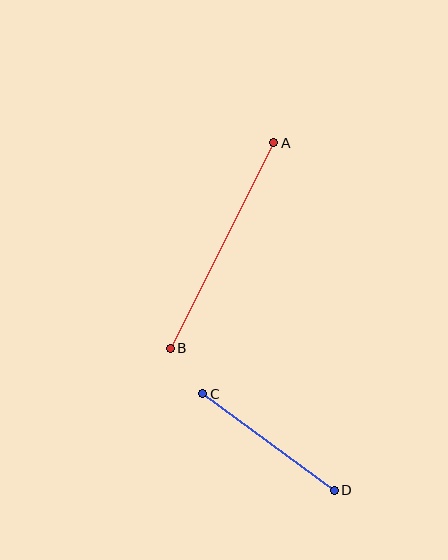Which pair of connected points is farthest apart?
Points A and B are farthest apart.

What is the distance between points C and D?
The distance is approximately 163 pixels.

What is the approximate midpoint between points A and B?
The midpoint is at approximately (222, 246) pixels.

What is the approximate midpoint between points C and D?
The midpoint is at approximately (269, 442) pixels.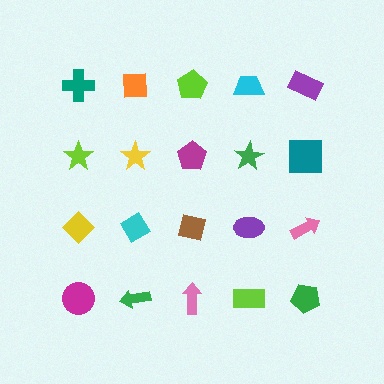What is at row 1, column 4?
A cyan trapezoid.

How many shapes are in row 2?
5 shapes.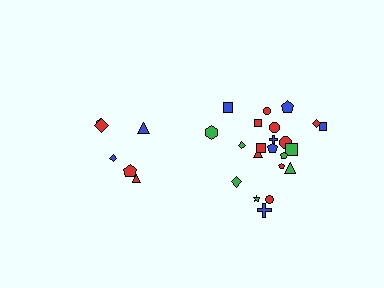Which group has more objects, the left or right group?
The right group.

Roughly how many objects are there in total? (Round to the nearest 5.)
Roughly 30 objects in total.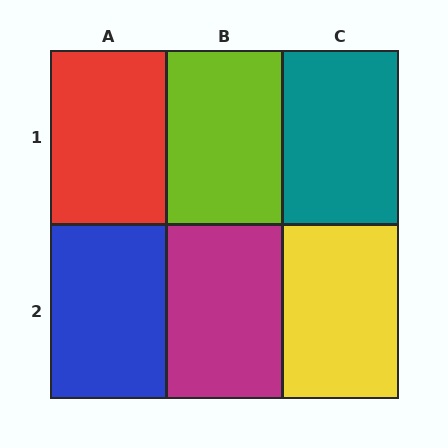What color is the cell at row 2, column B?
Magenta.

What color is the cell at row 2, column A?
Blue.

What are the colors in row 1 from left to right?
Red, lime, teal.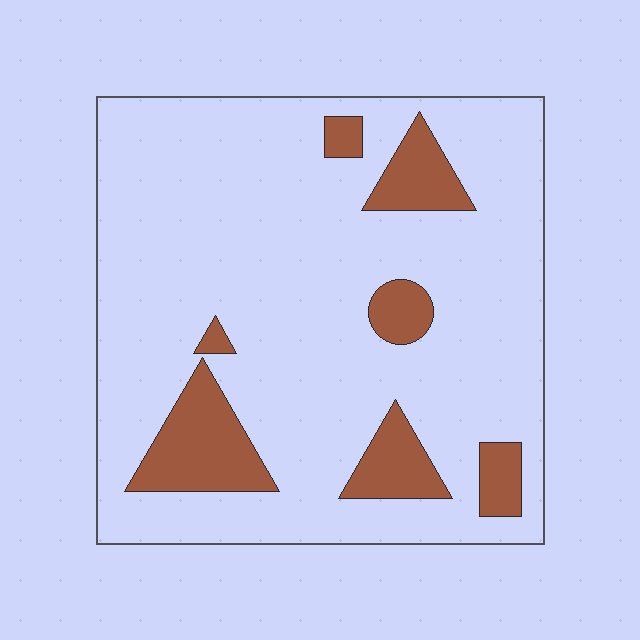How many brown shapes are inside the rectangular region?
7.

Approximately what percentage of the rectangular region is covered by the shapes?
Approximately 15%.